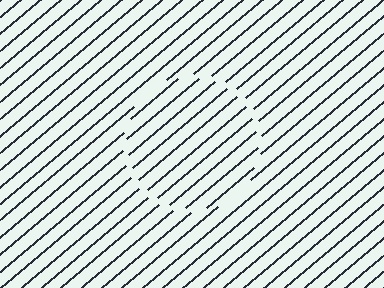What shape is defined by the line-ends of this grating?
An illusory circle. The interior of the shape contains the same grating, shifted by half a period — the contour is defined by the phase discontinuity where line-ends from the inner and outer gratings abut.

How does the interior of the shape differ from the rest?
The interior of the shape contains the same grating, shifted by half a period — the contour is defined by the phase discontinuity where line-ends from the inner and outer gratings abut.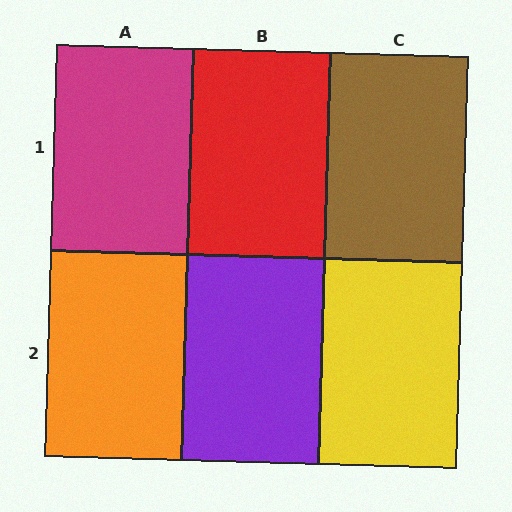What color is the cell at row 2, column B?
Purple.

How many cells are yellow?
1 cell is yellow.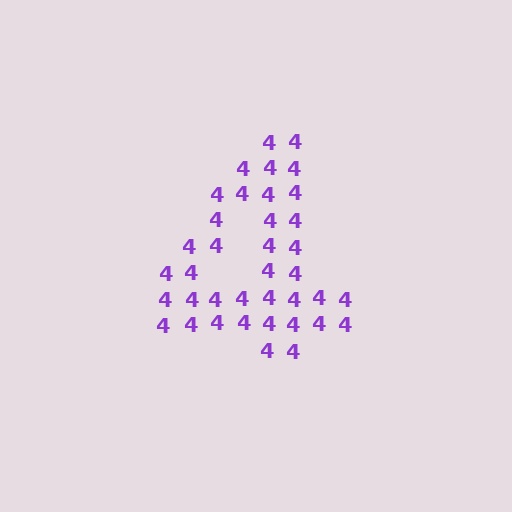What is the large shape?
The large shape is the digit 4.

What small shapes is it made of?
It is made of small digit 4's.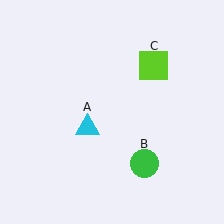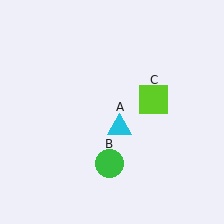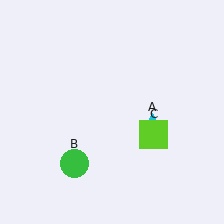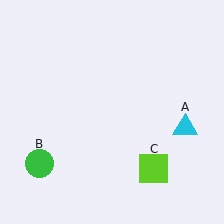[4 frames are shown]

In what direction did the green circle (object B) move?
The green circle (object B) moved left.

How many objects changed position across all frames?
3 objects changed position: cyan triangle (object A), green circle (object B), lime square (object C).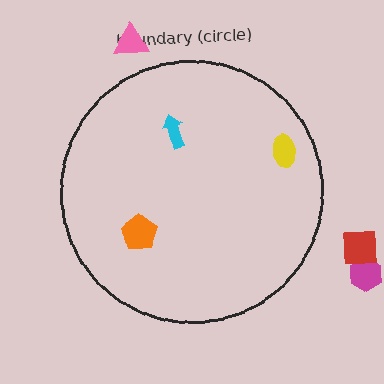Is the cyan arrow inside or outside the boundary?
Inside.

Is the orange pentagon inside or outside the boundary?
Inside.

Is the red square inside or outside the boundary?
Outside.